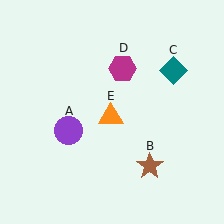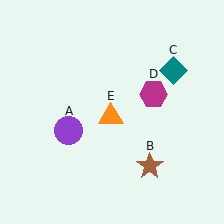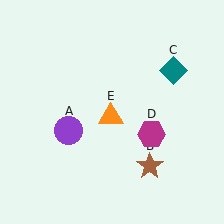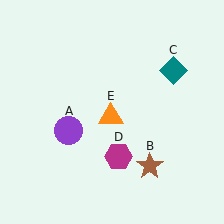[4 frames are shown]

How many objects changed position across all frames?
1 object changed position: magenta hexagon (object D).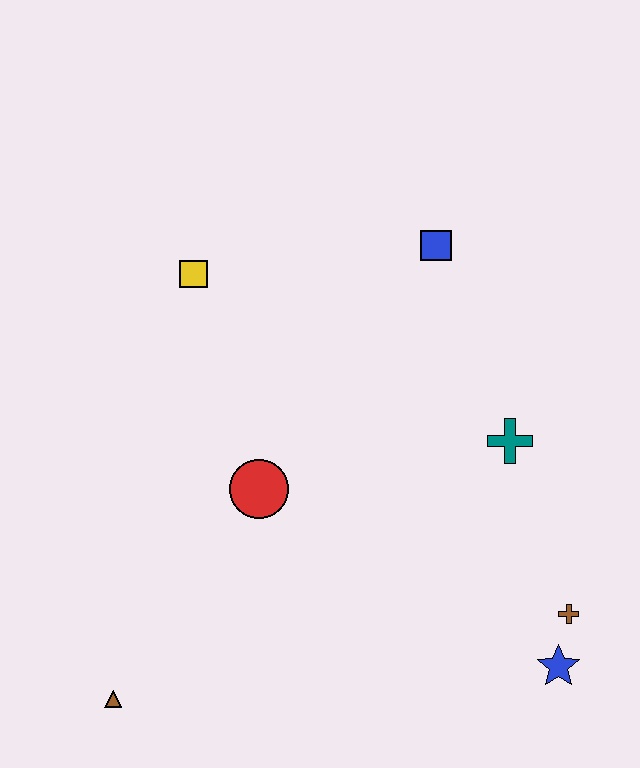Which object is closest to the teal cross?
The brown cross is closest to the teal cross.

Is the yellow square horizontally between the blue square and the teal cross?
No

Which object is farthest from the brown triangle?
The blue square is farthest from the brown triangle.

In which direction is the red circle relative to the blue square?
The red circle is below the blue square.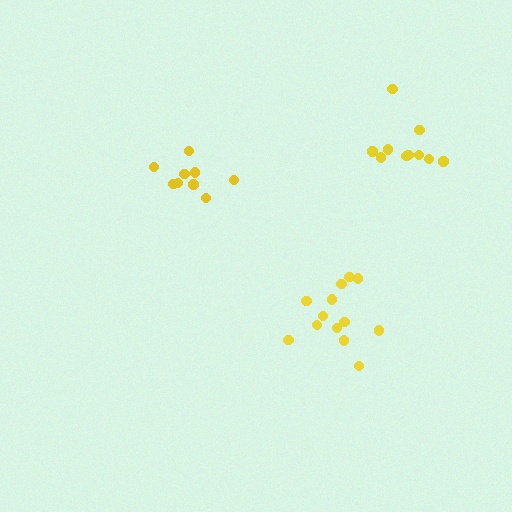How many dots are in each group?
Group 1: 10 dots, Group 2: 9 dots, Group 3: 13 dots (32 total).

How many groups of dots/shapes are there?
There are 3 groups.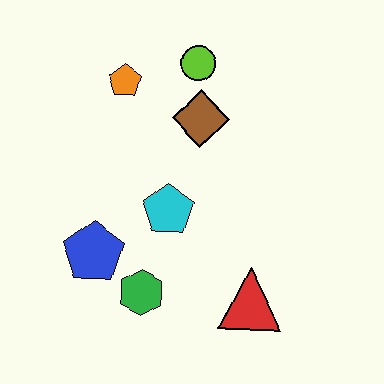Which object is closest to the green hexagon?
The blue pentagon is closest to the green hexagon.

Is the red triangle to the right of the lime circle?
Yes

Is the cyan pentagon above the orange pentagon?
No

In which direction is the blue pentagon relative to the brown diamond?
The blue pentagon is below the brown diamond.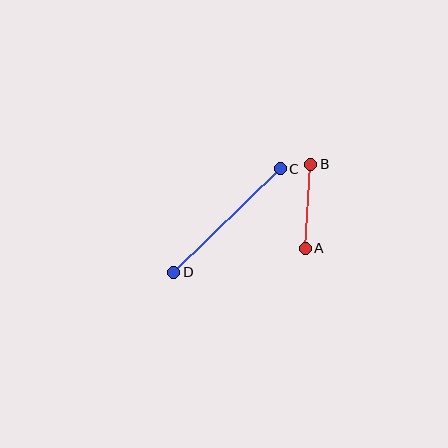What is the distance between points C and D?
The distance is approximately 148 pixels.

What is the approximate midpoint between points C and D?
The midpoint is at approximately (227, 221) pixels.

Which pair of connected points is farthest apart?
Points C and D are farthest apart.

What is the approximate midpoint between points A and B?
The midpoint is at approximately (308, 206) pixels.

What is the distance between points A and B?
The distance is approximately 84 pixels.